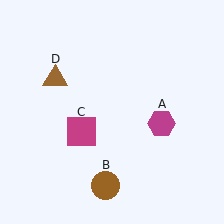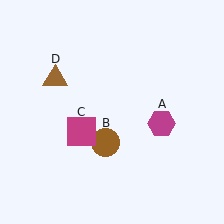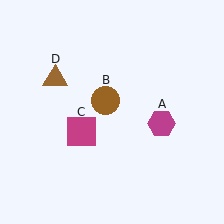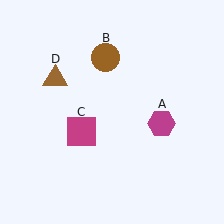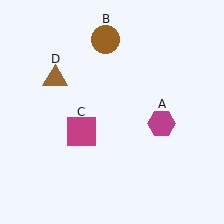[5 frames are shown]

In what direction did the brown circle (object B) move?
The brown circle (object B) moved up.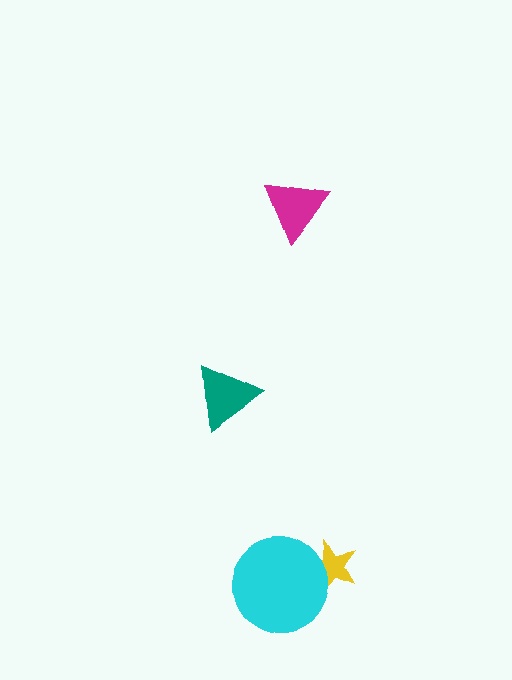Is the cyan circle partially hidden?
No, no other shape covers it.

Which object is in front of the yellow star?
The cyan circle is in front of the yellow star.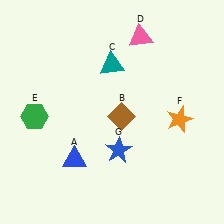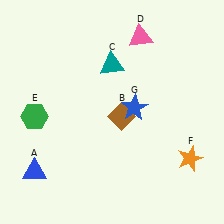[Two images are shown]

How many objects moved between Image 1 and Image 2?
3 objects moved between the two images.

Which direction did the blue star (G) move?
The blue star (G) moved up.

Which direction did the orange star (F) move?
The orange star (F) moved down.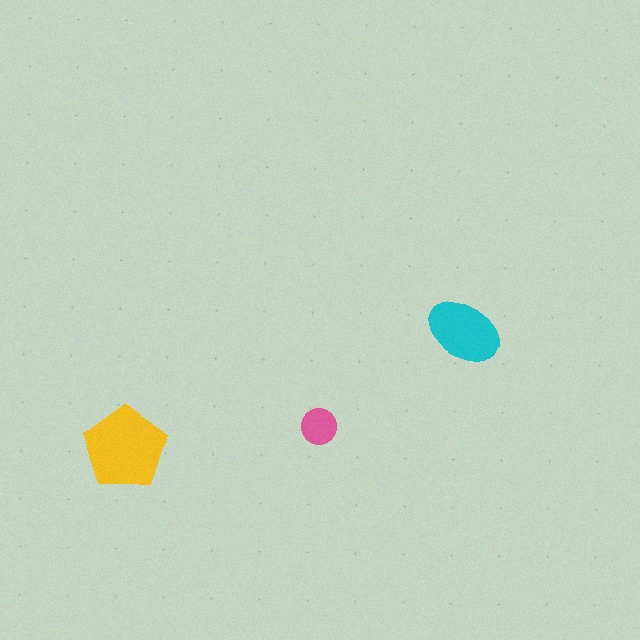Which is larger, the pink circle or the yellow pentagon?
The yellow pentagon.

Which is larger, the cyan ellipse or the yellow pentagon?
The yellow pentagon.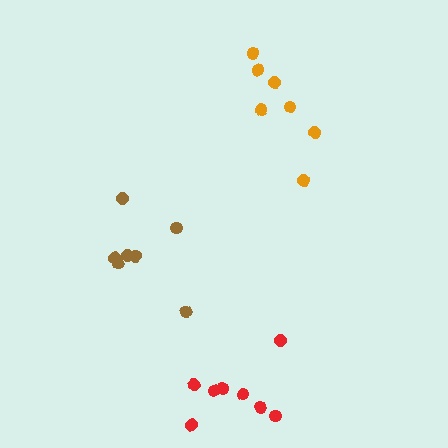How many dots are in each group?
Group 1: 7 dots, Group 2: 7 dots, Group 3: 8 dots (22 total).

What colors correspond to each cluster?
The clusters are colored: brown, orange, red.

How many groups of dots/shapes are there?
There are 3 groups.